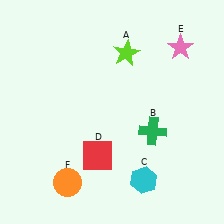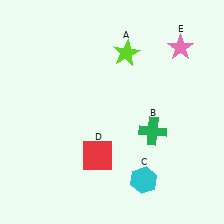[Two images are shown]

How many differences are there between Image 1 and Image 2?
There is 1 difference between the two images.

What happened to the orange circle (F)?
The orange circle (F) was removed in Image 2. It was in the bottom-left area of Image 1.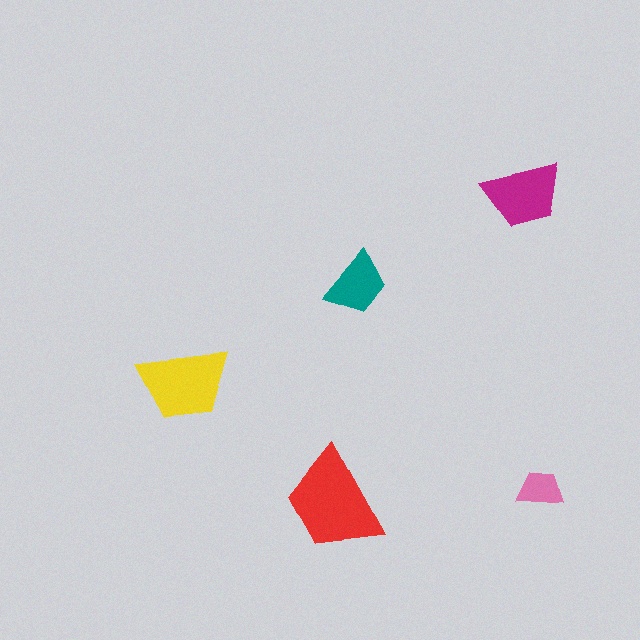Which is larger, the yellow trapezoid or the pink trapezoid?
The yellow one.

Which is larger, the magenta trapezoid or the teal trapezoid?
The magenta one.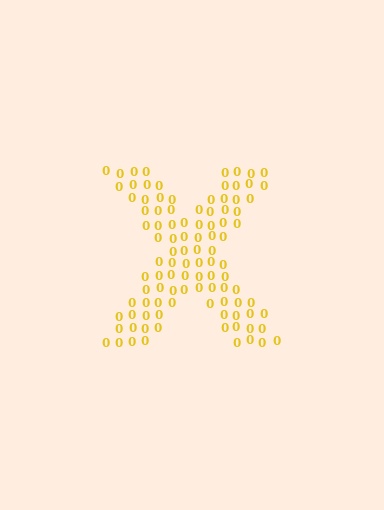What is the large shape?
The large shape is the letter X.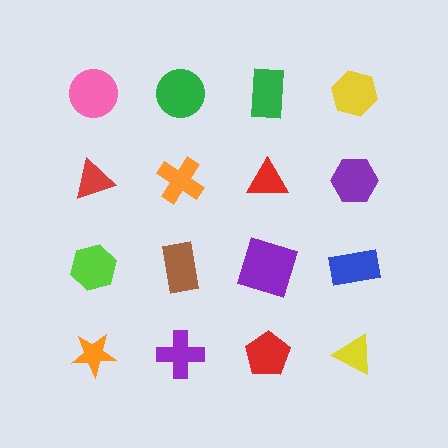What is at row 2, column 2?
An orange cross.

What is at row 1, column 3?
A green rectangle.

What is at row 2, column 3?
A red triangle.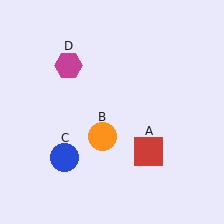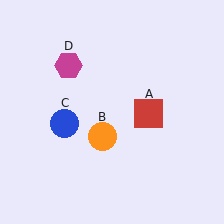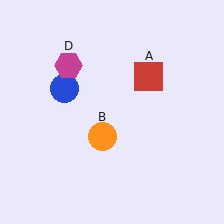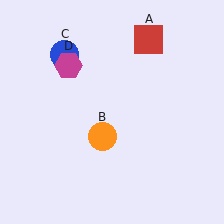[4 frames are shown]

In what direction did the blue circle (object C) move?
The blue circle (object C) moved up.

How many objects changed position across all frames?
2 objects changed position: red square (object A), blue circle (object C).